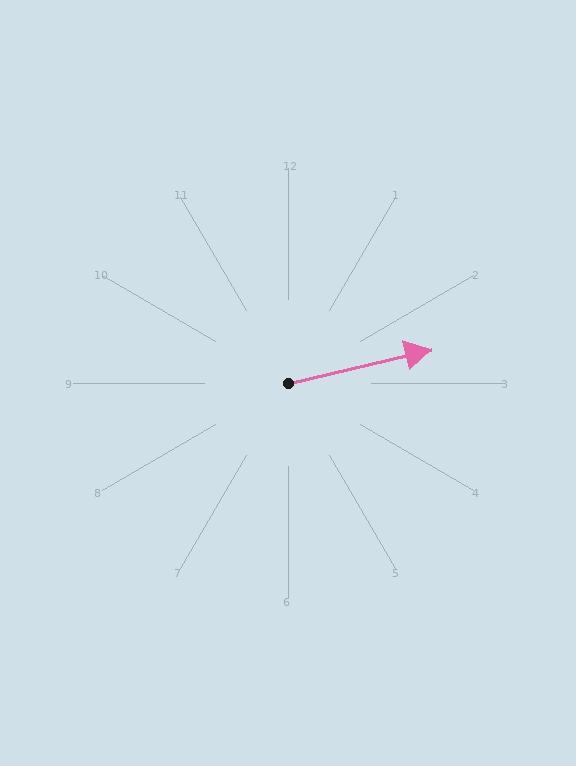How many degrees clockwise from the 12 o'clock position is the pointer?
Approximately 77 degrees.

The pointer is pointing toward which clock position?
Roughly 3 o'clock.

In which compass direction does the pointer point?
East.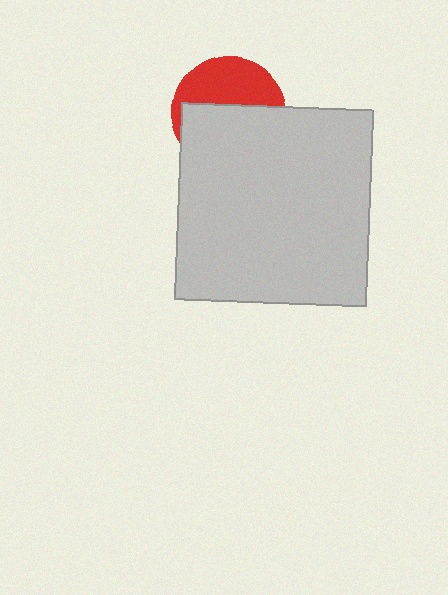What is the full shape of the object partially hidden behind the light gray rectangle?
The partially hidden object is a red circle.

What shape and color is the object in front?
The object in front is a light gray rectangle.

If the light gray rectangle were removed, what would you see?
You would see the complete red circle.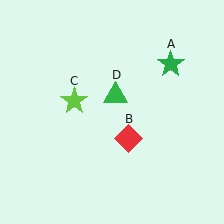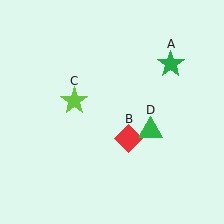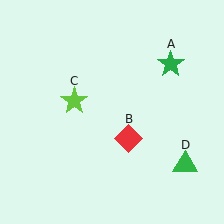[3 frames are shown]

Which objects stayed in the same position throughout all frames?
Green star (object A) and red diamond (object B) and lime star (object C) remained stationary.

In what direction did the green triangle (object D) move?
The green triangle (object D) moved down and to the right.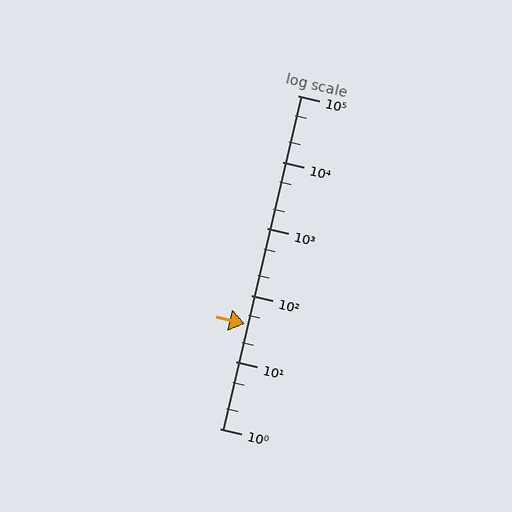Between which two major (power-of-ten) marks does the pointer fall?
The pointer is between 10 and 100.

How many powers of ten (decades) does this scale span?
The scale spans 5 decades, from 1 to 100000.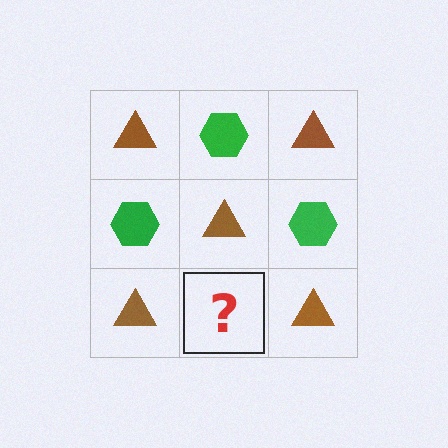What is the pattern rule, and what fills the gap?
The rule is that it alternates brown triangle and green hexagon in a checkerboard pattern. The gap should be filled with a green hexagon.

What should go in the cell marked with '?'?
The missing cell should contain a green hexagon.